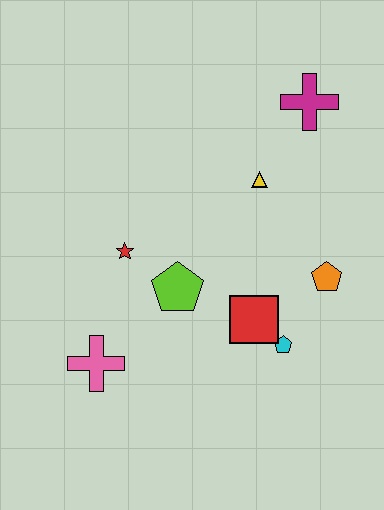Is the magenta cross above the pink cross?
Yes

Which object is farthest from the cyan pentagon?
The magenta cross is farthest from the cyan pentagon.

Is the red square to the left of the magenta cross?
Yes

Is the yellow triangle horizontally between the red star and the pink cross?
No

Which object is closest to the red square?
The cyan pentagon is closest to the red square.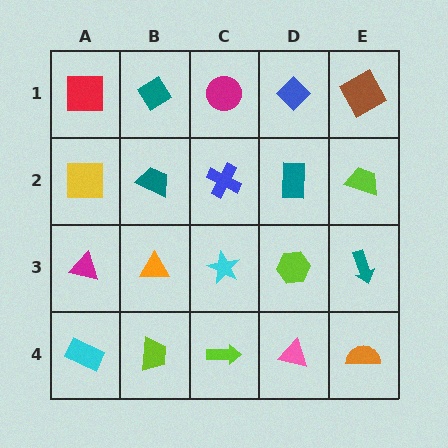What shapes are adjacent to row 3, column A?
A yellow square (row 2, column A), a cyan rectangle (row 4, column A), an orange triangle (row 3, column B).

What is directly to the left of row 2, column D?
A blue cross.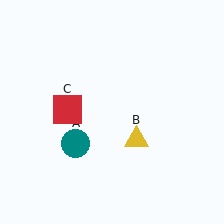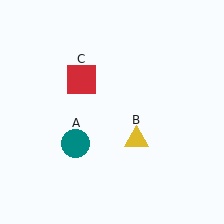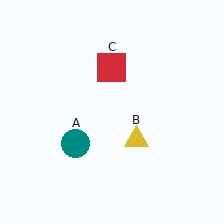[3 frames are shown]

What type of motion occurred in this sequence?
The red square (object C) rotated clockwise around the center of the scene.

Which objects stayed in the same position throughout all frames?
Teal circle (object A) and yellow triangle (object B) remained stationary.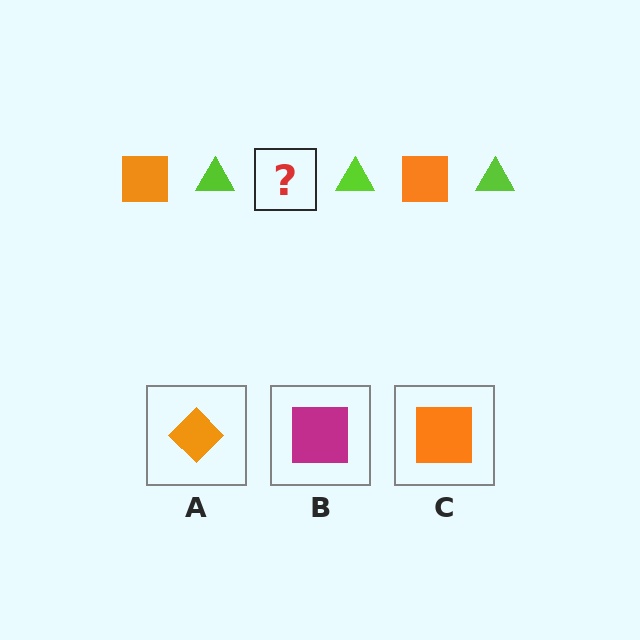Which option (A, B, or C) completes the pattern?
C.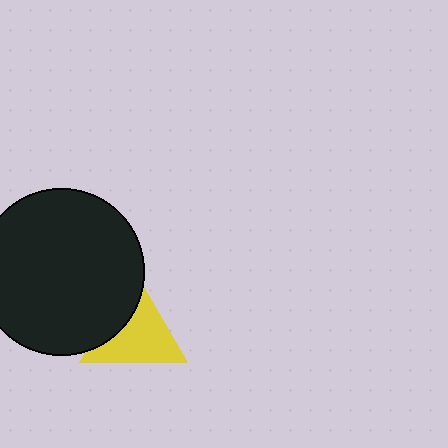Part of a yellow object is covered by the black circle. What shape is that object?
It is a triangle.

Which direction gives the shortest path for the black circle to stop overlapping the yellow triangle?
Moving left gives the shortest separation.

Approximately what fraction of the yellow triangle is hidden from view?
Roughly 31% of the yellow triangle is hidden behind the black circle.